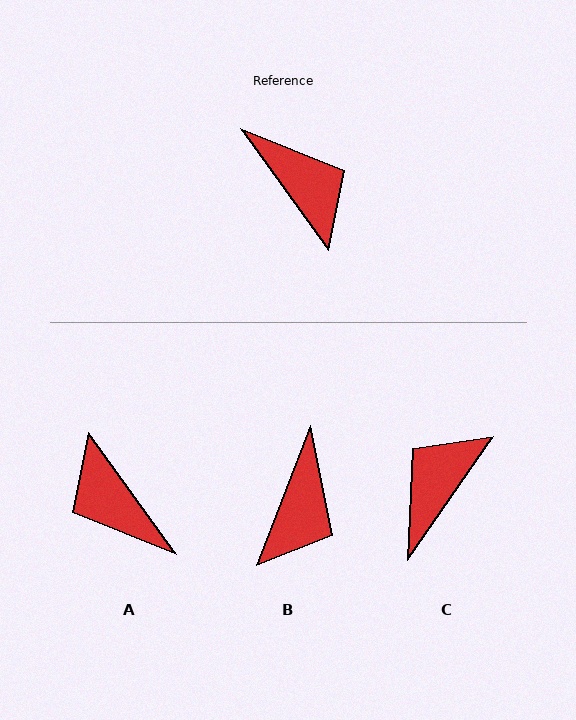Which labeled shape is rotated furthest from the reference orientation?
A, about 180 degrees away.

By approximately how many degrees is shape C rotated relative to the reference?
Approximately 110 degrees counter-clockwise.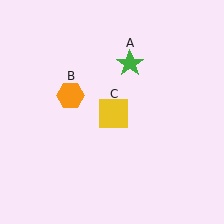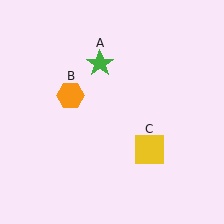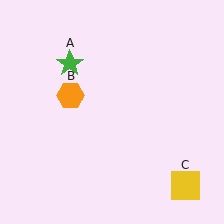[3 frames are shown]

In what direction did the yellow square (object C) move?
The yellow square (object C) moved down and to the right.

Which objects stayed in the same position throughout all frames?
Orange hexagon (object B) remained stationary.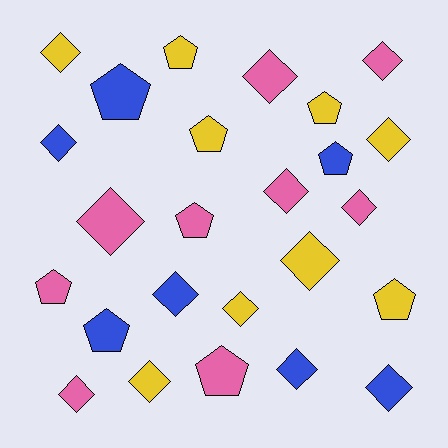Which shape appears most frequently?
Diamond, with 15 objects.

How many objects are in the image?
There are 25 objects.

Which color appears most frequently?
Pink, with 9 objects.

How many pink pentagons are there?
There are 3 pink pentagons.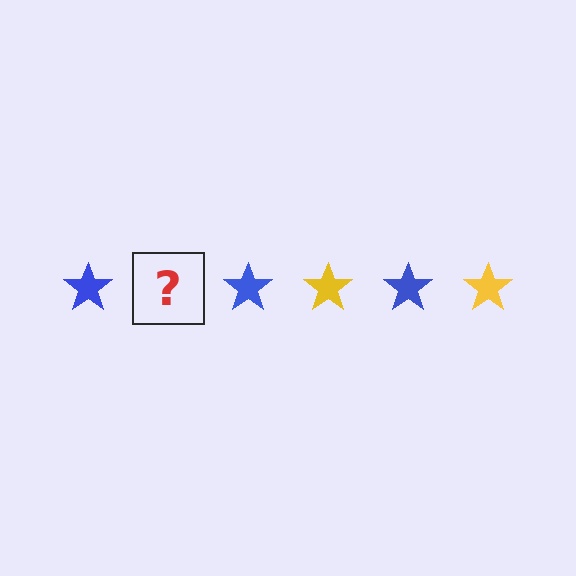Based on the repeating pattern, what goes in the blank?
The blank should be a yellow star.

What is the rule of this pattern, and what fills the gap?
The rule is that the pattern cycles through blue, yellow stars. The gap should be filled with a yellow star.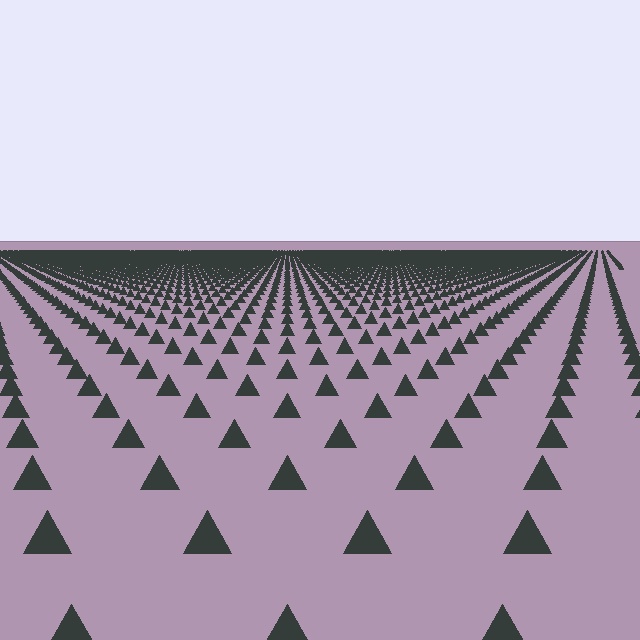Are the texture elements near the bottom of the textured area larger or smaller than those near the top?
Larger. Near the bottom, elements are closer to the viewer and appear at a bigger on-screen size.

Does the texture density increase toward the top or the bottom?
Density increases toward the top.